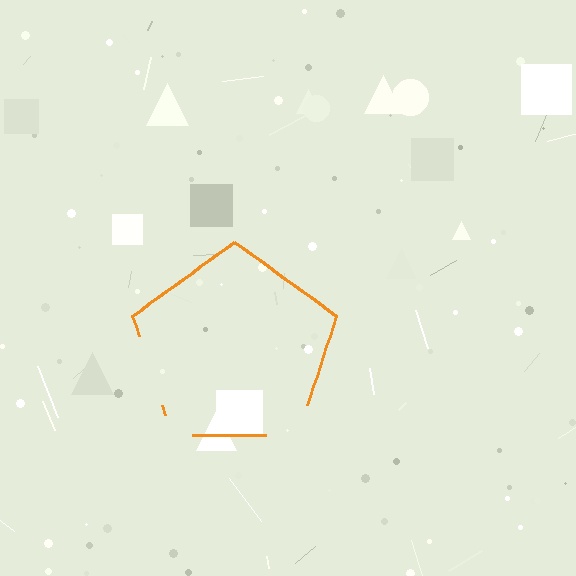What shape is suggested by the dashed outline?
The dashed outline suggests a pentagon.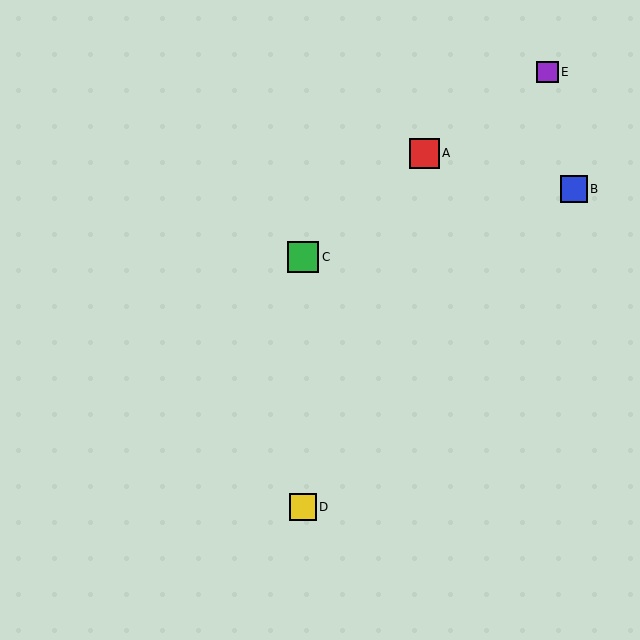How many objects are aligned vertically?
2 objects (C, D) are aligned vertically.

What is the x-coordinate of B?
Object B is at x≈574.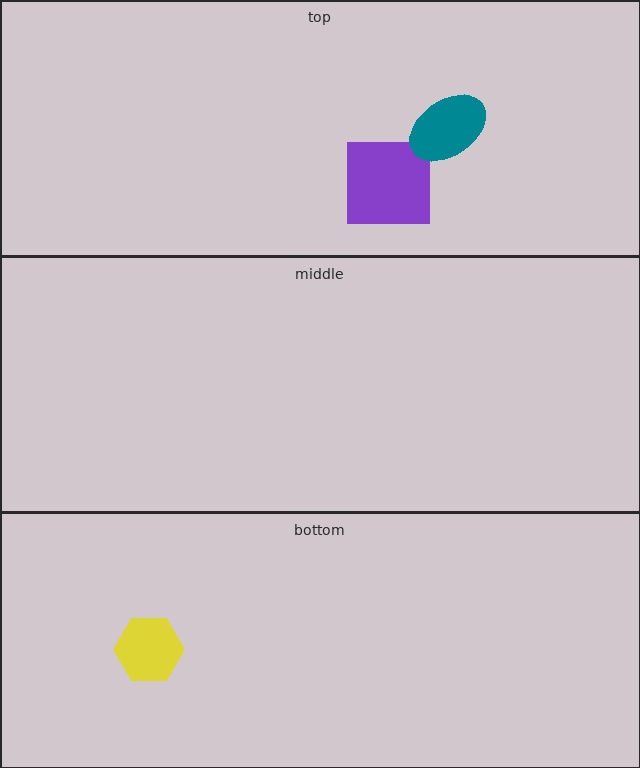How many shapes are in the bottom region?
1.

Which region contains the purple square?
The top region.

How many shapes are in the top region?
2.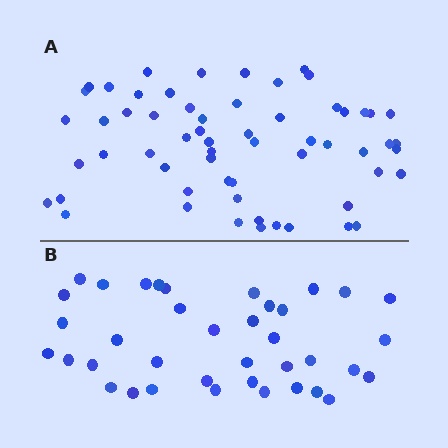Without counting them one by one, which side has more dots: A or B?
Region A (the top region) has more dots.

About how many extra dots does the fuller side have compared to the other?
Region A has approximately 20 more dots than region B.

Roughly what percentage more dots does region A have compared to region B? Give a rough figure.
About 60% more.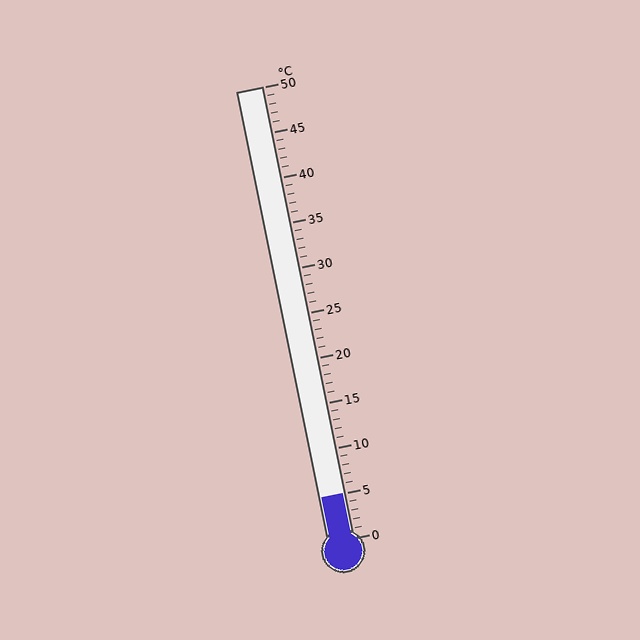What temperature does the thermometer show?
The thermometer shows approximately 5°C.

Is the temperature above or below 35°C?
The temperature is below 35°C.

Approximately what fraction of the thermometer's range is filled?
The thermometer is filled to approximately 10% of its range.